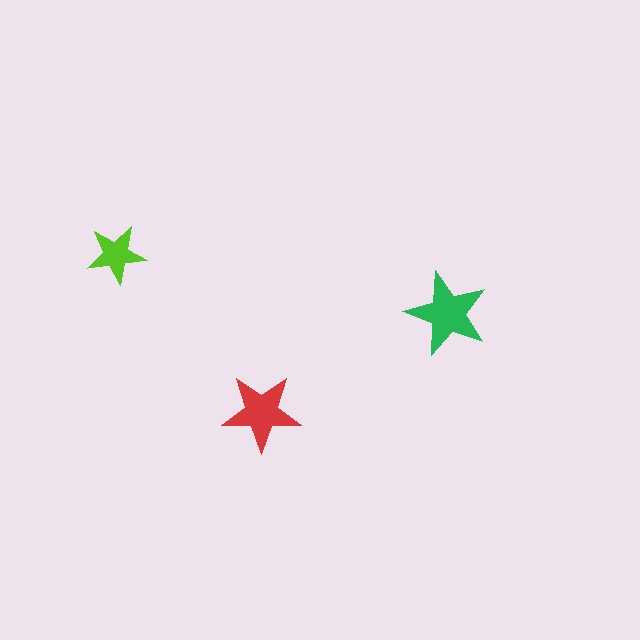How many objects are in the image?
There are 3 objects in the image.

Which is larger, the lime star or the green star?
The green one.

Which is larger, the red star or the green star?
The green one.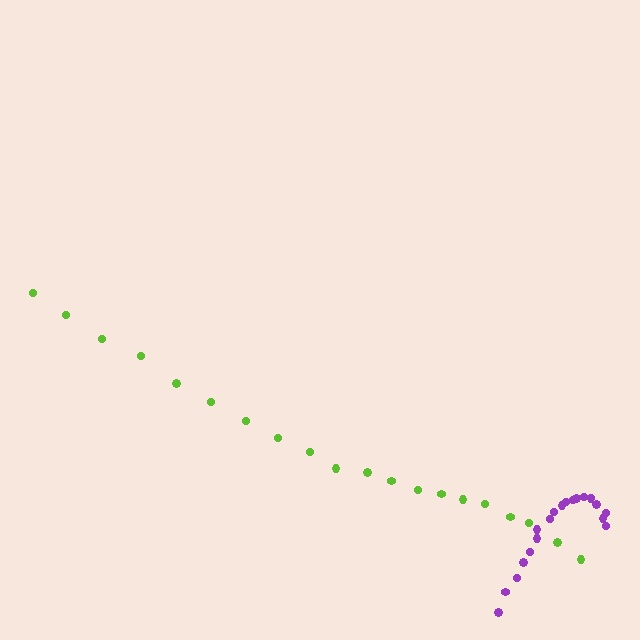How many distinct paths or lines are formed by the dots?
There are 2 distinct paths.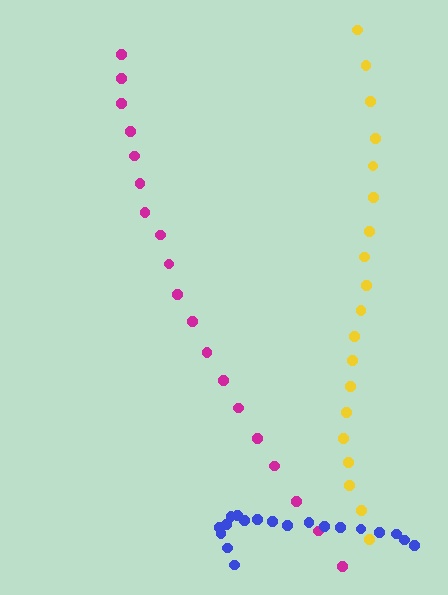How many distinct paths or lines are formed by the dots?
There are 3 distinct paths.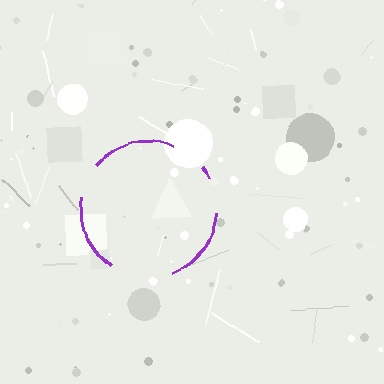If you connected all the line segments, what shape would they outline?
They would outline a circle.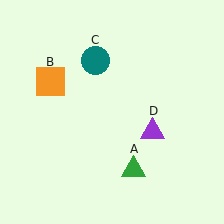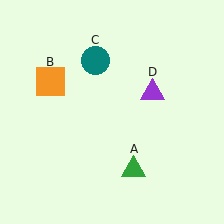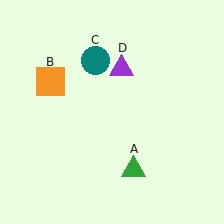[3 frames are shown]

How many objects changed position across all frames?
1 object changed position: purple triangle (object D).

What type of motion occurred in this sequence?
The purple triangle (object D) rotated counterclockwise around the center of the scene.